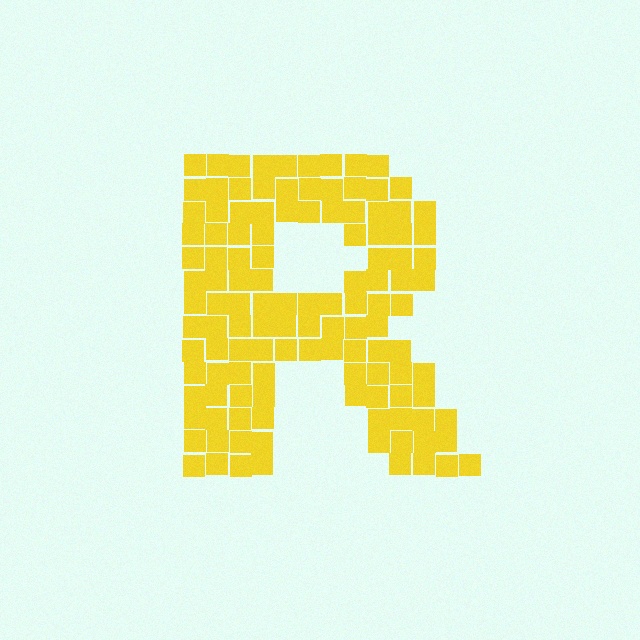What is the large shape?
The large shape is the letter R.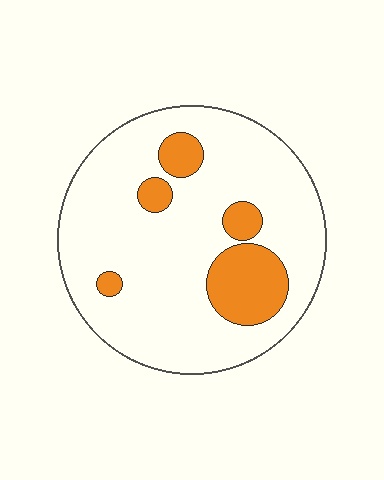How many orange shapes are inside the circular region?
5.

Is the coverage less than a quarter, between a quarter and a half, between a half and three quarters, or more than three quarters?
Less than a quarter.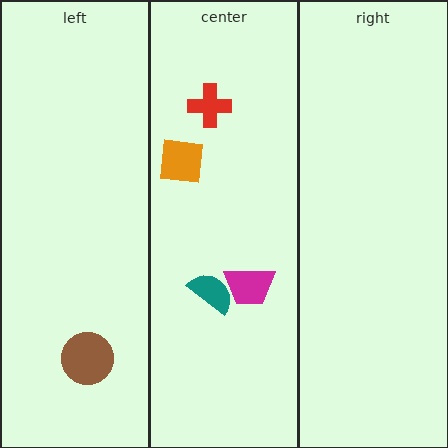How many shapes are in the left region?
1.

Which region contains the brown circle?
The left region.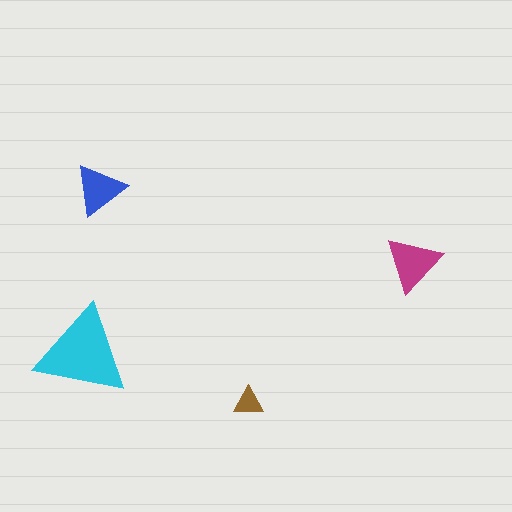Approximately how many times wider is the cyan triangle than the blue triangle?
About 2 times wider.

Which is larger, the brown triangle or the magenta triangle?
The magenta one.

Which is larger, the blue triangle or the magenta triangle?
The magenta one.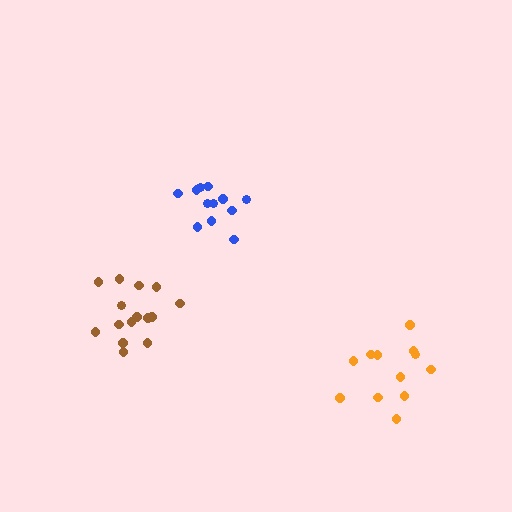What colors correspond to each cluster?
The clusters are colored: brown, blue, orange.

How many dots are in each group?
Group 1: 15 dots, Group 2: 12 dots, Group 3: 12 dots (39 total).